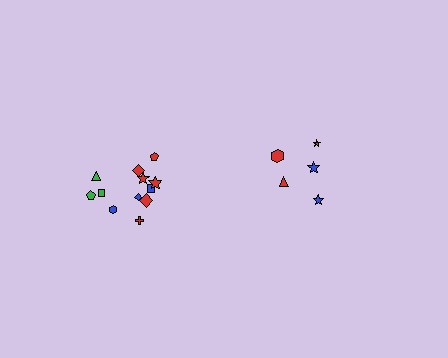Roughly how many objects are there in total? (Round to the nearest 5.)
Roughly 15 objects in total.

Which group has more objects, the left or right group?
The left group.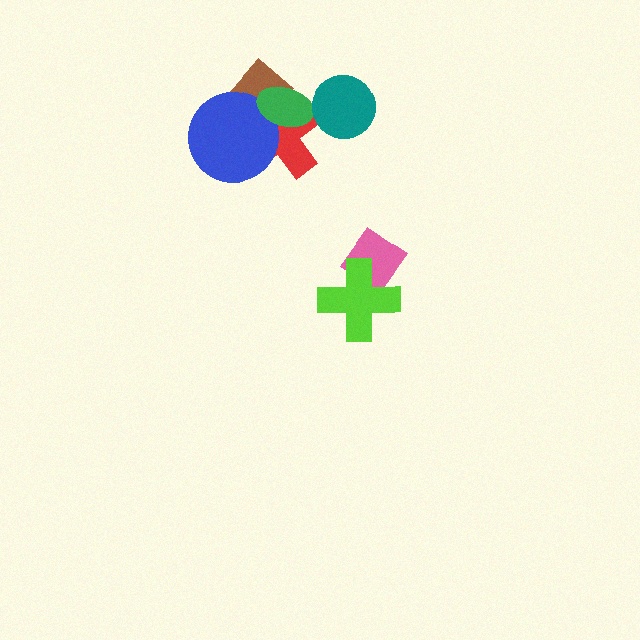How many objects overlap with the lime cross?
1 object overlaps with the lime cross.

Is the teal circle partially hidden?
No, no other shape covers it.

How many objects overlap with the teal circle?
0 objects overlap with the teal circle.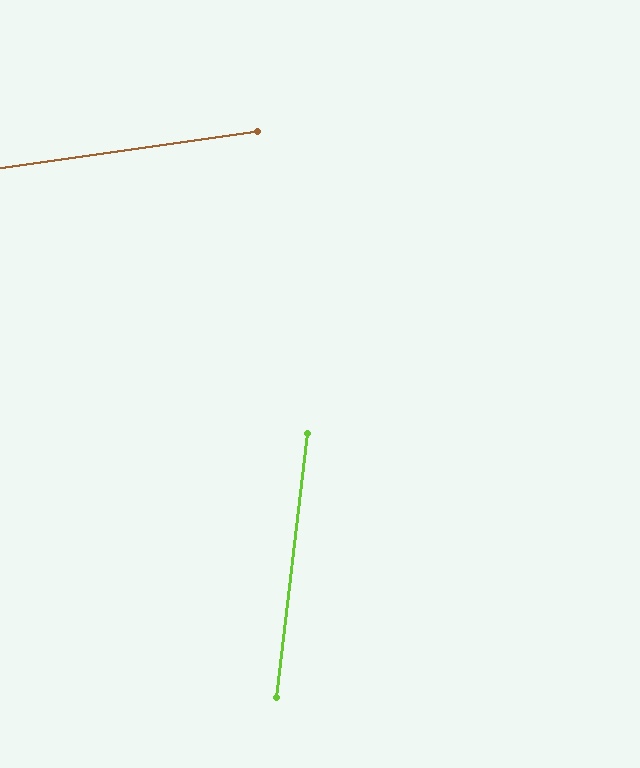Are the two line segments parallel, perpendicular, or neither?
Neither parallel nor perpendicular — they differ by about 75°.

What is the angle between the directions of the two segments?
Approximately 75 degrees.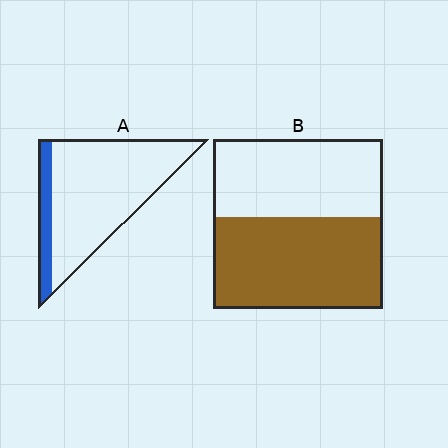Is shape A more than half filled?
No.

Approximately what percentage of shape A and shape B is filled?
A is approximately 15% and B is approximately 55%.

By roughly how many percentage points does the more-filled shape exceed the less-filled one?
By roughly 40 percentage points (B over A).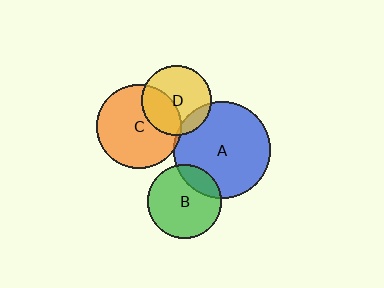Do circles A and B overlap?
Yes.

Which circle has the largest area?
Circle A (blue).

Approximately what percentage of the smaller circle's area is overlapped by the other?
Approximately 20%.